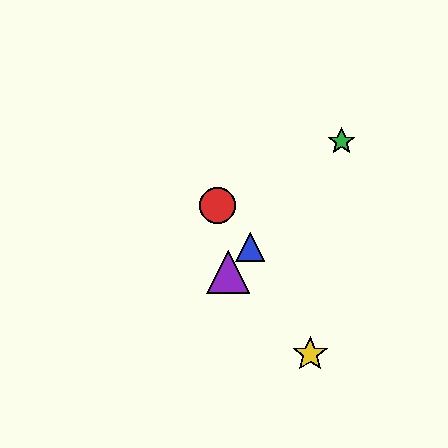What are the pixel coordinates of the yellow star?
The yellow star is at (310, 354).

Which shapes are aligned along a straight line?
The blue triangle, the green star, the purple triangle are aligned along a straight line.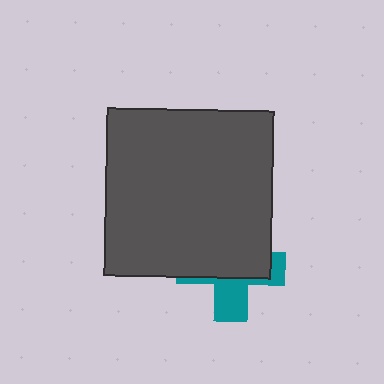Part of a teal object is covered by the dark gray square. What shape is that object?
It is a cross.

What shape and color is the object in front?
The object in front is a dark gray square.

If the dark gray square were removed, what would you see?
You would see the complete teal cross.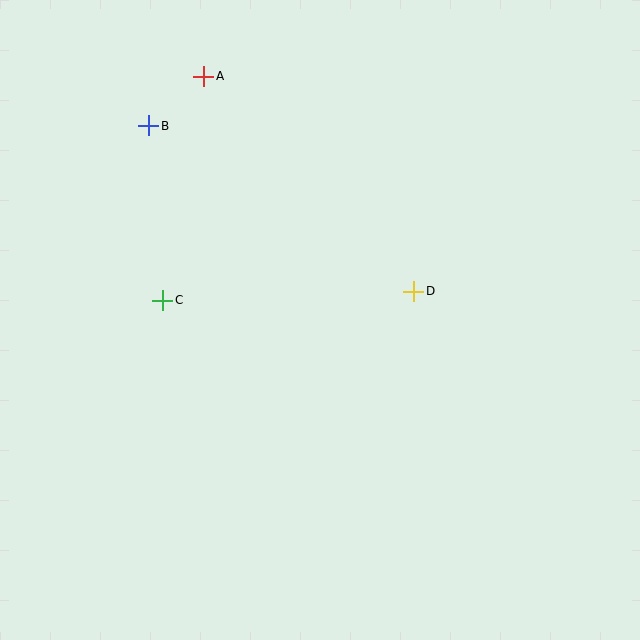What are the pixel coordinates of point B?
Point B is at (149, 126).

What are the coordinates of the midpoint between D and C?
The midpoint between D and C is at (288, 296).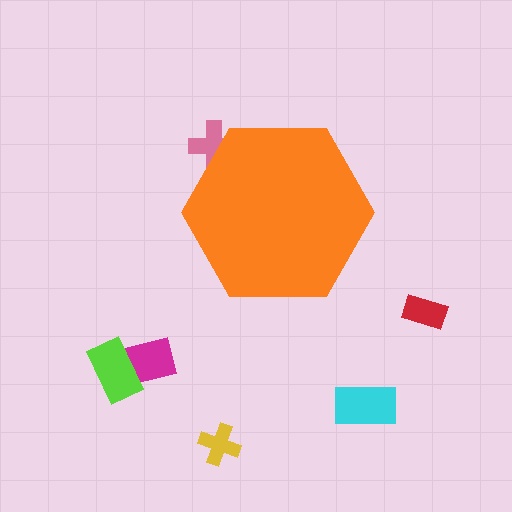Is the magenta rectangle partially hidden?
No, the magenta rectangle is fully visible.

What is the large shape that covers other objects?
An orange hexagon.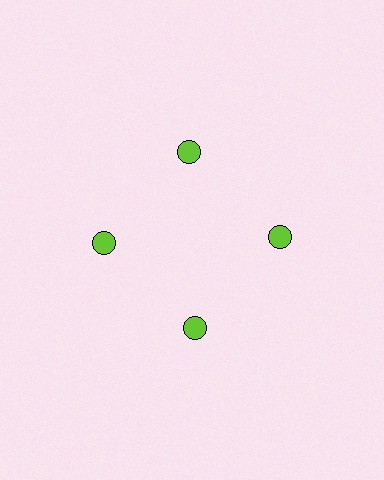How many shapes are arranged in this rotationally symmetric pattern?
There are 4 shapes, arranged in 4 groups of 1.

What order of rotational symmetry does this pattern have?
This pattern has 4-fold rotational symmetry.